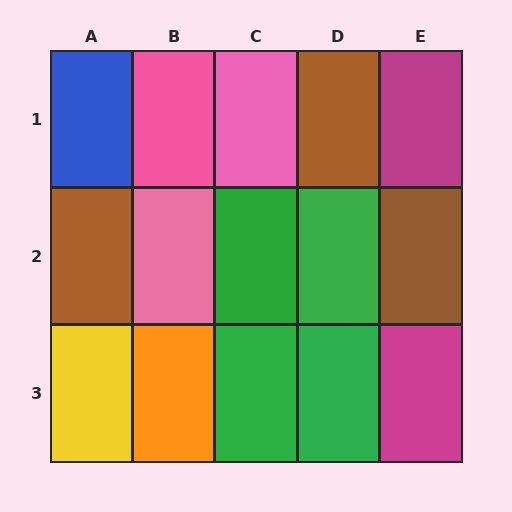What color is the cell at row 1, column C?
Pink.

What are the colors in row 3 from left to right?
Yellow, orange, green, green, magenta.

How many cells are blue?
1 cell is blue.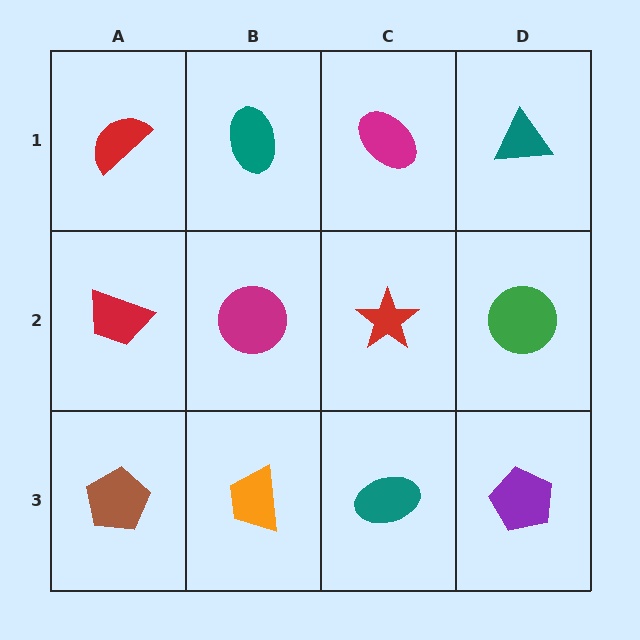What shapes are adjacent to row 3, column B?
A magenta circle (row 2, column B), a brown pentagon (row 3, column A), a teal ellipse (row 3, column C).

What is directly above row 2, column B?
A teal ellipse.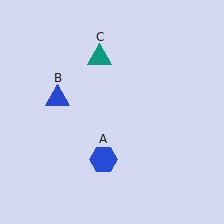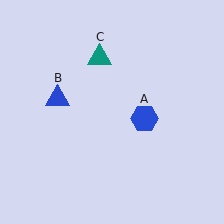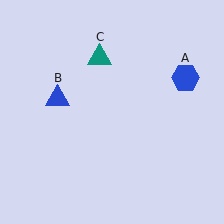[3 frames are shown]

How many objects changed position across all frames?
1 object changed position: blue hexagon (object A).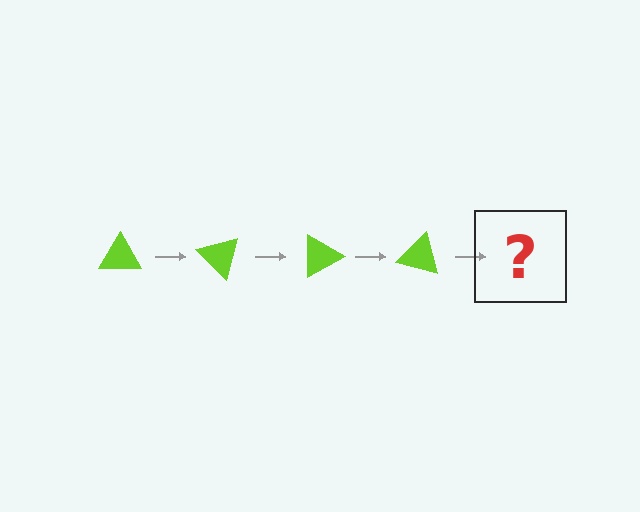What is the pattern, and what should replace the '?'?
The pattern is that the triangle rotates 45 degrees each step. The '?' should be a lime triangle rotated 180 degrees.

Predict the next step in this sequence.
The next step is a lime triangle rotated 180 degrees.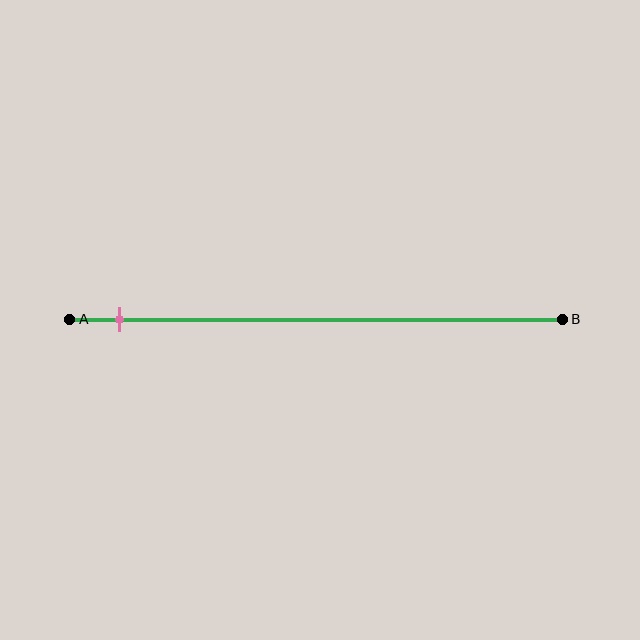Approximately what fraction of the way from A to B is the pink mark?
The pink mark is approximately 10% of the way from A to B.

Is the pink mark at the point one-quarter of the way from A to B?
No, the mark is at about 10% from A, not at the 25% one-quarter point.